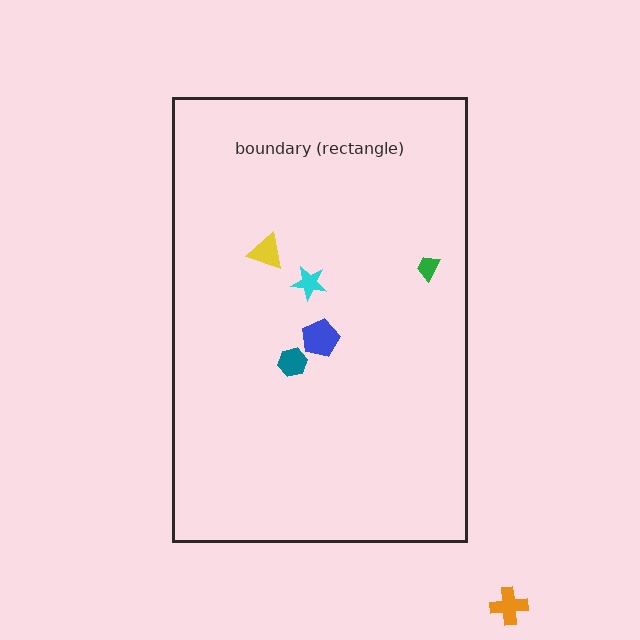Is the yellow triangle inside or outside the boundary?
Inside.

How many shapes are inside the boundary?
5 inside, 1 outside.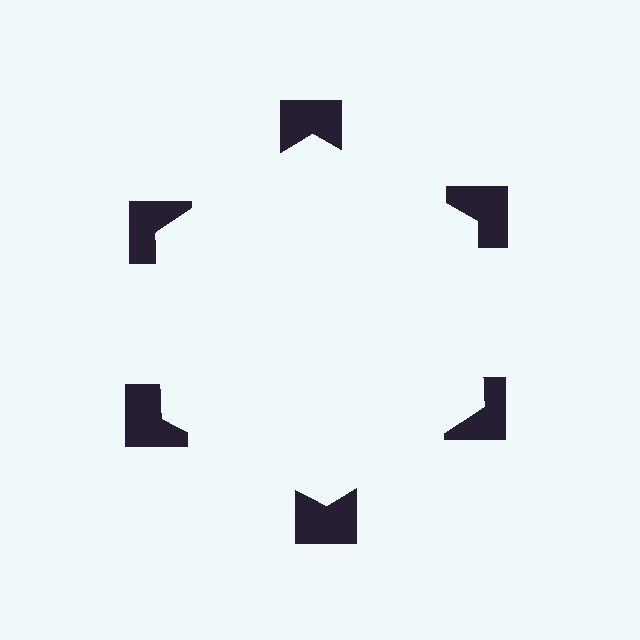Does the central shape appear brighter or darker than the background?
It typically appears slightly brighter than the background, even though no actual brightness change is drawn.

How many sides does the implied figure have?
6 sides.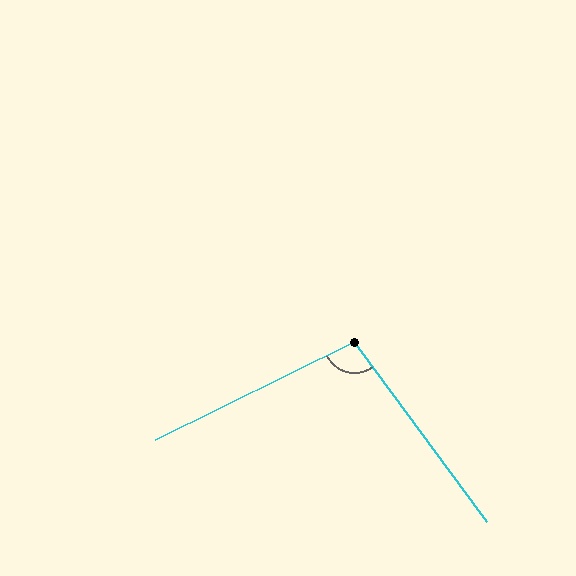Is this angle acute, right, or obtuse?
It is obtuse.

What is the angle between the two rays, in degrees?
Approximately 100 degrees.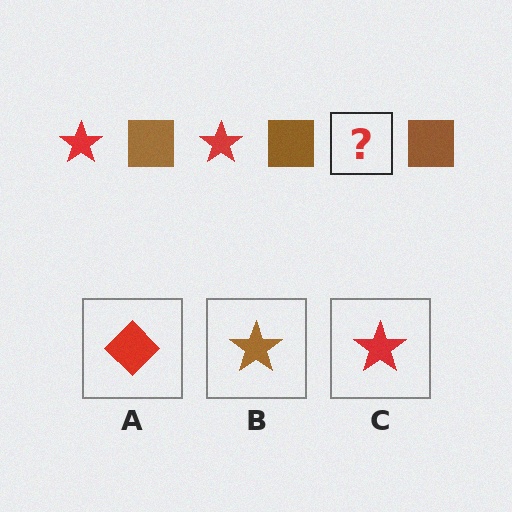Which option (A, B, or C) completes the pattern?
C.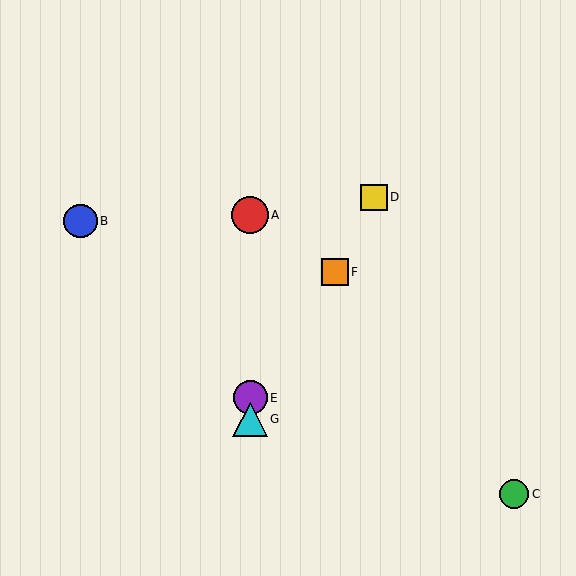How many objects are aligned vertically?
3 objects (A, E, G) are aligned vertically.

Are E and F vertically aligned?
No, E is at x≈250 and F is at x≈335.